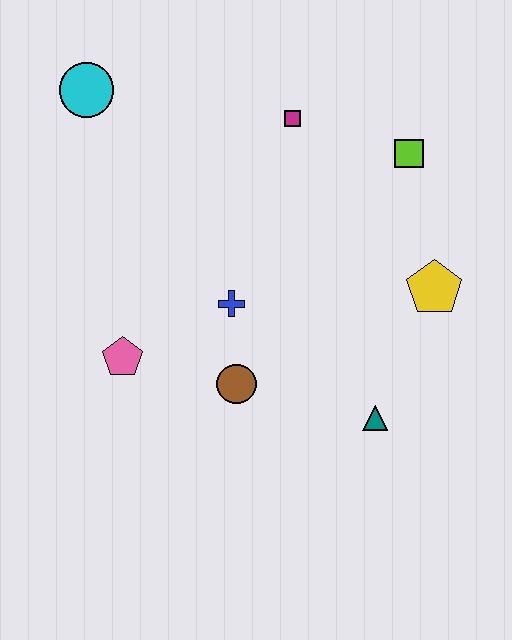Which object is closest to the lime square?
The magenta square is closest to the lime square.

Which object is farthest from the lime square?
The pink pentagon is farthest from the lime square.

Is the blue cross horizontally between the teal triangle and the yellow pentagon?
No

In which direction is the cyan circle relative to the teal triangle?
The cyan circle is above the teal triangle.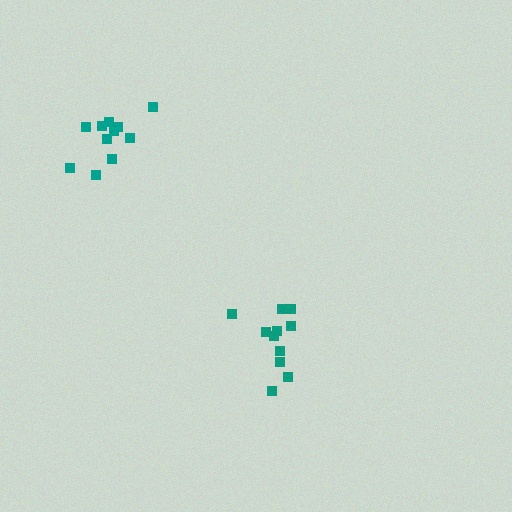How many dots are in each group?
Group 1: 11 dots, Group 2: 11 dots (22 total).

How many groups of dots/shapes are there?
There are 2 groups.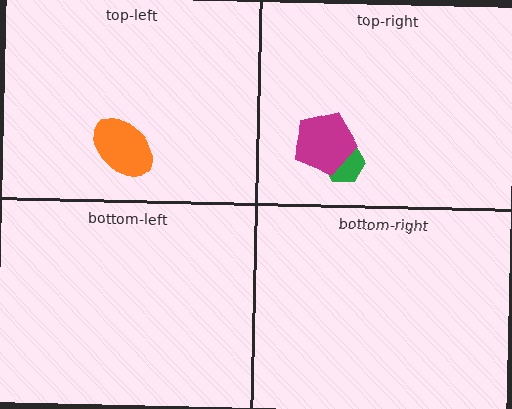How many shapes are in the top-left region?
1.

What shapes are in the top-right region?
The green hexagon, the magenta pentagon.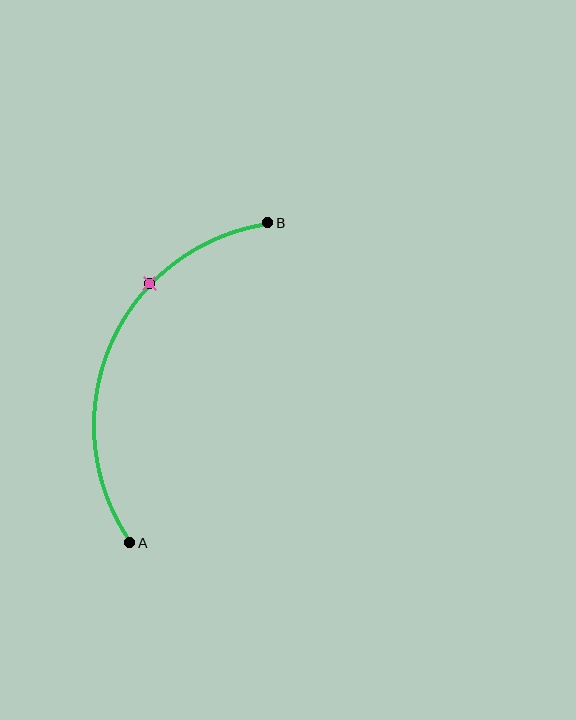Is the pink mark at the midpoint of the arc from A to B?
No. The pink mark lies on the arc but is closer to endpoint B. The arc midpoint would be at the point on the curve equidistant along the arc from both A and B.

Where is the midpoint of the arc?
The arc midpoint is the point on the curve farthest from the straight line joining A and B. It sits to the left of that line.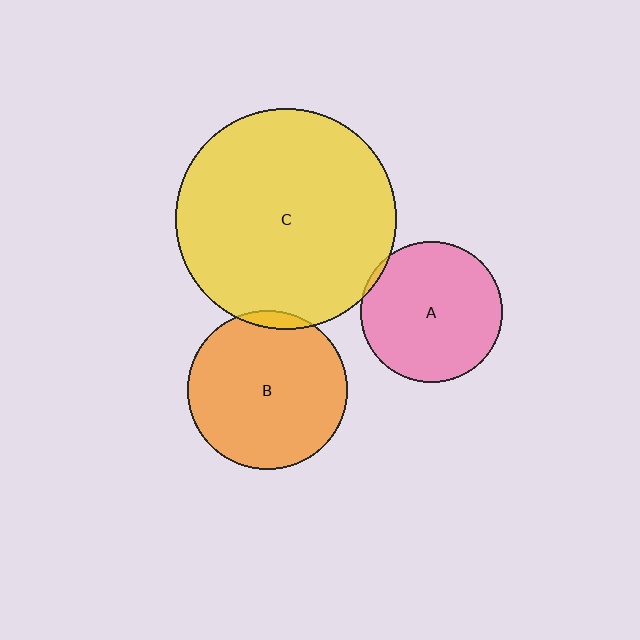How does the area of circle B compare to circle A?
Approximately 1.3 times.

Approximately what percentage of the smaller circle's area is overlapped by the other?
Approximately 5%.